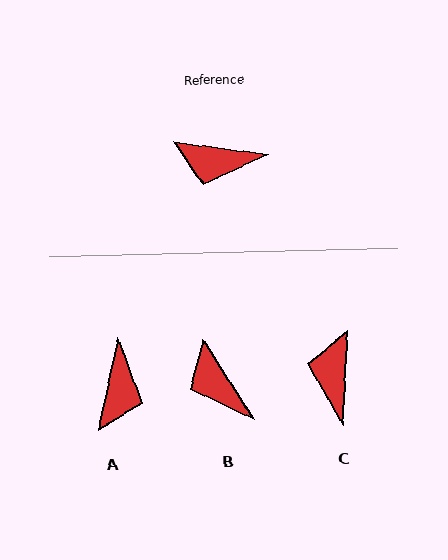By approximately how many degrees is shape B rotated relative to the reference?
Approximately 49 degrees clockwise.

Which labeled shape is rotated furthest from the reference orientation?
A, about 86 degrees away.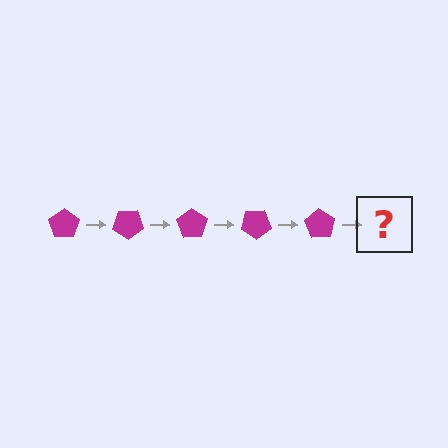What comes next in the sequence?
The next element should be a magenta pentagon rotated 175 degrees.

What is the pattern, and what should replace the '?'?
The pattern is that the pentagon rotates 35 degrees each step. The '?' should be a magenta pentagon rotated 175 degrees.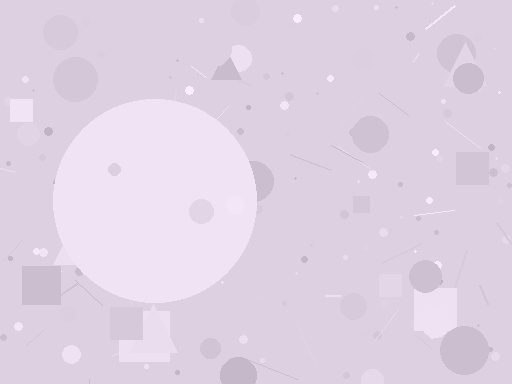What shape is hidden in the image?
A circle is hidden in the image.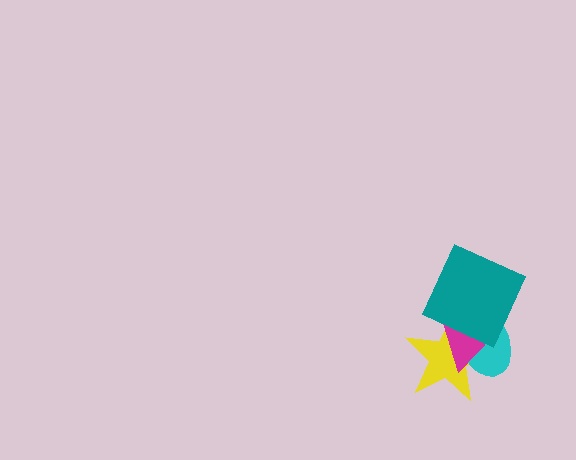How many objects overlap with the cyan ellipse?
3 objects overlap with the cyan ellipse.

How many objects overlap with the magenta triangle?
3 objects overlap with the magenta triangle.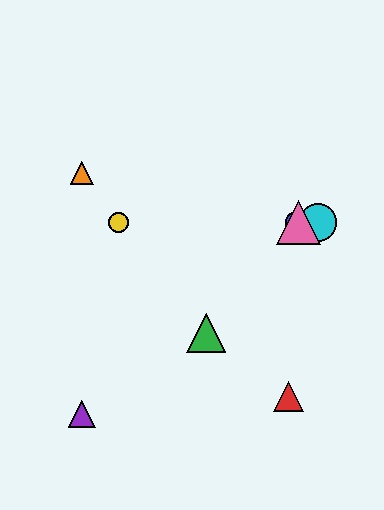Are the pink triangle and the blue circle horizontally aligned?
Yes, both are at y≈223.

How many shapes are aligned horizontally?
4 shapes (the blue circle, the yellow circle, the cyan circle, the pink triangle) are aligned horizontally.